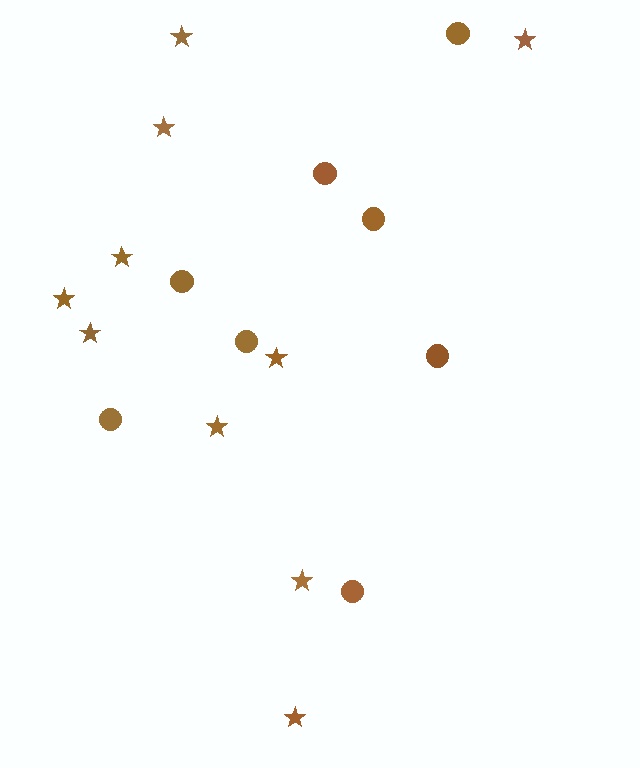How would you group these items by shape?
There are 2 groups: one group of stars (10) and one group of circles (8).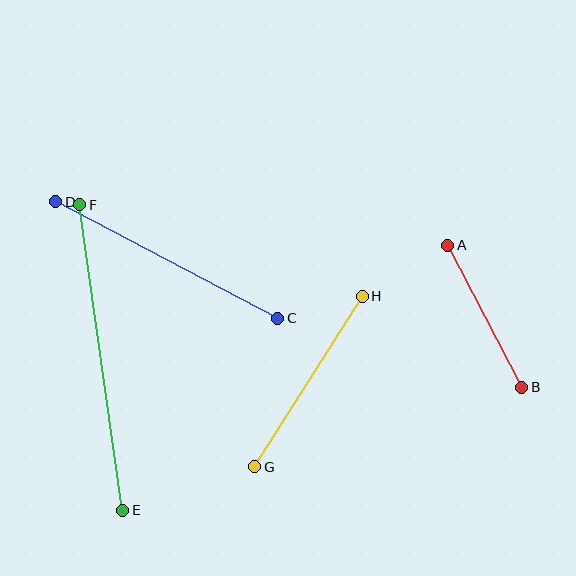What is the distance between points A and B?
The distance is approximately 160 pixels.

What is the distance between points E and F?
The distance is approximately 309 pixels.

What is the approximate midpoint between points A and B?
The midpoint is at approximately (485, 316) pixels.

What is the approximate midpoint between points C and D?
The midpoint is at approximately (167, 260) pixels.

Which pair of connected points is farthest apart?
Points E and F are farthest apart.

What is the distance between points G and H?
The distance is approximately 201 pixels.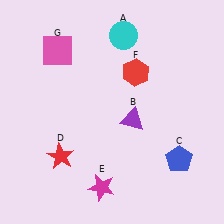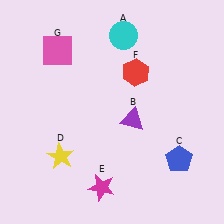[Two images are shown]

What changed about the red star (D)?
In Image 1, D is red. In Image 2, it changed to yellow.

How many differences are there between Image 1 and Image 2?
There is 1 difference between the two images.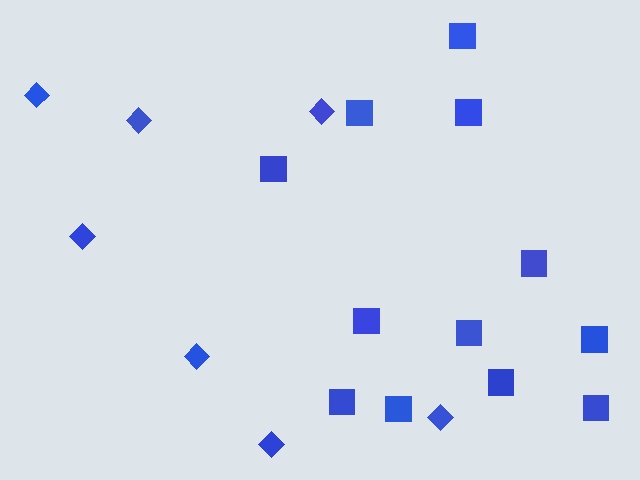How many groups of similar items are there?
There are 2 groups: one group of squares (12) and one group of diamonds (7).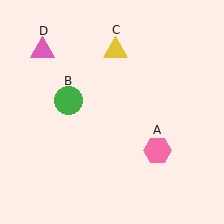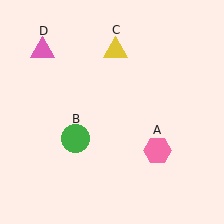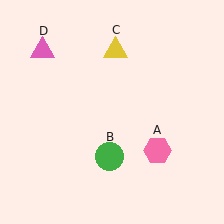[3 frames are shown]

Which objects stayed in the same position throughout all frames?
Pink hexagon (object A) and yellow triangle (object C) and pink triangle (object D) remained stationary.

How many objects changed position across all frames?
1 object changed position: green circle (object B).